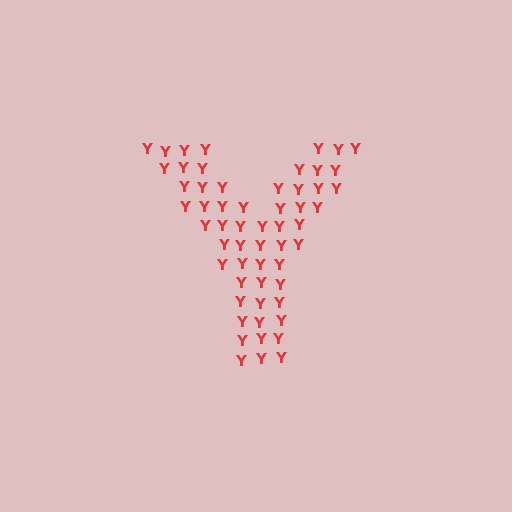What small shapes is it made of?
It is made of small letter Y's.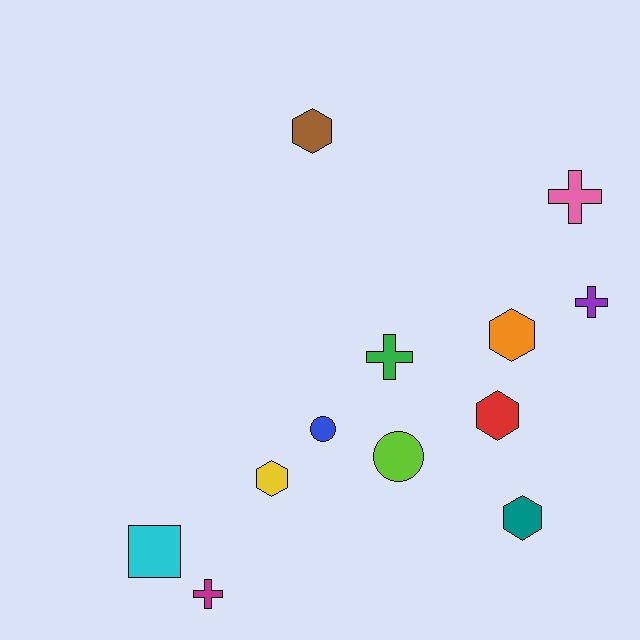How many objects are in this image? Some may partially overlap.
There are 12 objects.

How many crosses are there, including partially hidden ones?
There are 4 crosses.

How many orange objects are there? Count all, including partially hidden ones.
There is 1 orange object.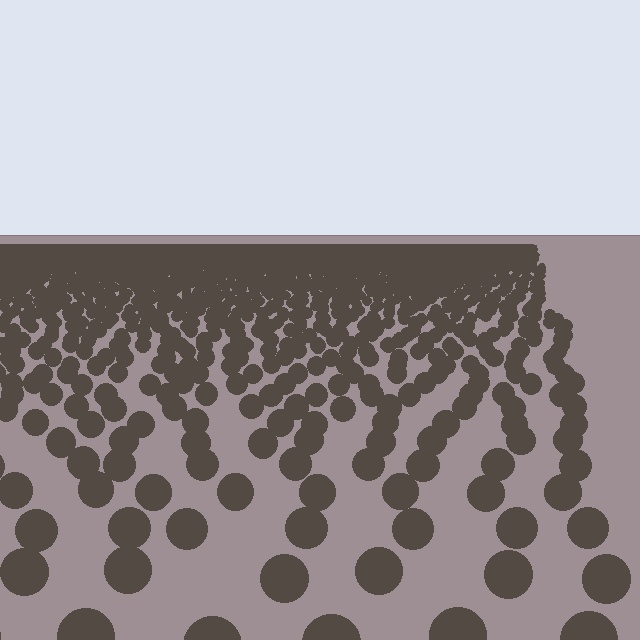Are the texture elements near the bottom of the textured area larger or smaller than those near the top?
Larger. Near the bottom, elements are closer to the viewer and appear at a bigger on-screen size.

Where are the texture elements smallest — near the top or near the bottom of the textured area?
Near the top.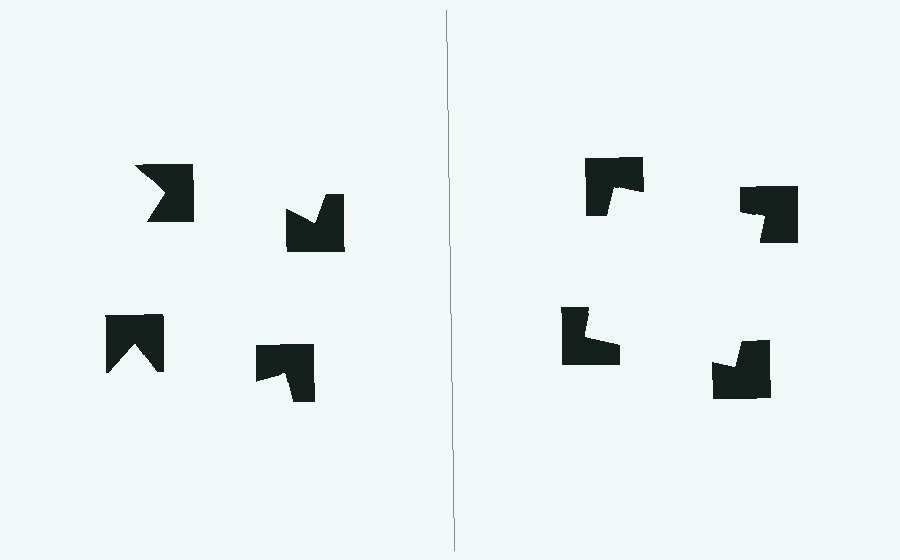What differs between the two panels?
The notched squares are positioned identically on both sides; only the wedge orientations differ. On the right they align to a square; on the left they are misaligned.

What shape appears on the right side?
An illusory square.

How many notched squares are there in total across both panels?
8 — 4 on each side.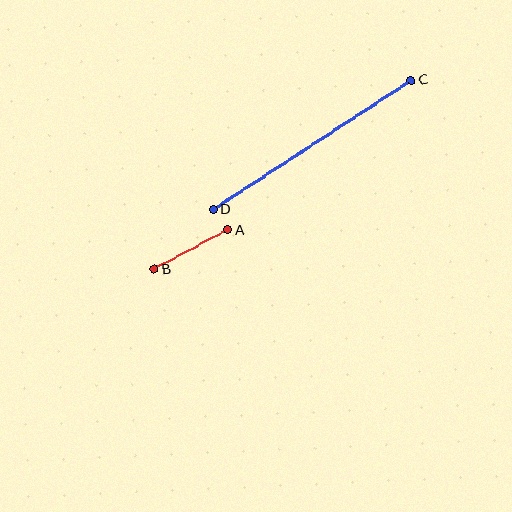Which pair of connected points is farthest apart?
Points C and D are farthest apart.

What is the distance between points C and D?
The distance is approximately 237 pixels.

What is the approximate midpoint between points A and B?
The midpoint is at approximately (191, 250) pixels.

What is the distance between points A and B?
The distance is approximately 83 pixels.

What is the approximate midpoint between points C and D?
The midpoint is at approximately (312, 145) pixels.